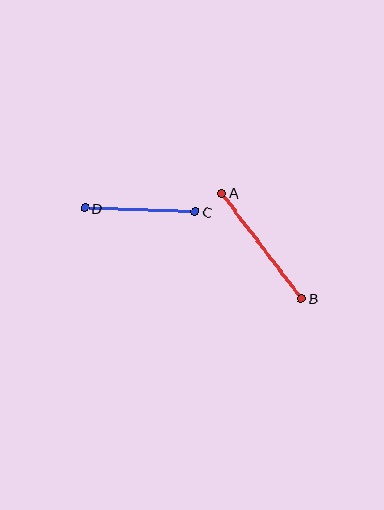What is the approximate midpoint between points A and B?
The midpoint is at approximately (262, 246) pixels.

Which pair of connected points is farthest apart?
Points A and B are farthest apart.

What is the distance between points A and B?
The distance is approximately 132 pixels.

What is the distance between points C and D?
The distance is approximately 111 pixels.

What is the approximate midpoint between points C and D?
The midpoint is at approximately (140, 210) pixels.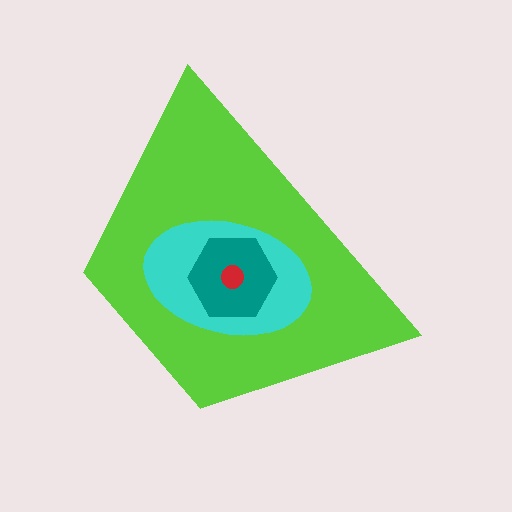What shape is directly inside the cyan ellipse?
The teal hexagon.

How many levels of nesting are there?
4.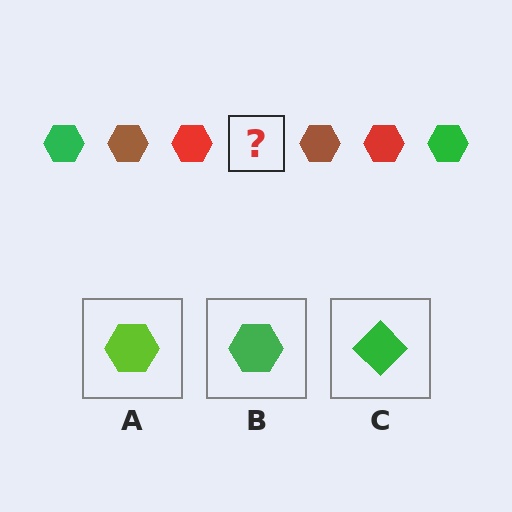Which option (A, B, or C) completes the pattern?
B.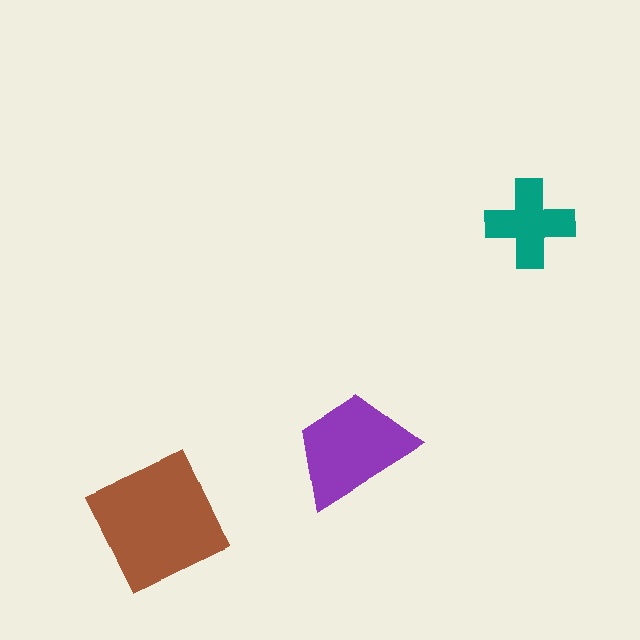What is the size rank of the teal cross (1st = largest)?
3rd.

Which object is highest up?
The teal cross is topmost.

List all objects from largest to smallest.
The brown square, the purple trapezoid, the teal cross.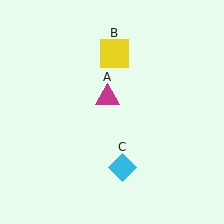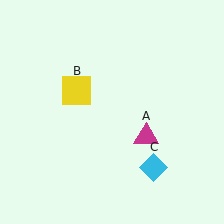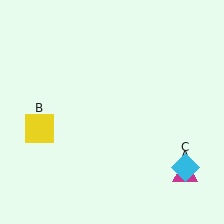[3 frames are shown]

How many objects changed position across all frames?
3 objects changed position: magenta triangle (object A), yellow square (object B), cyan diamond (object C).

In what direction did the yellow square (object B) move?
The yellow square (object B) moved down and to the left.